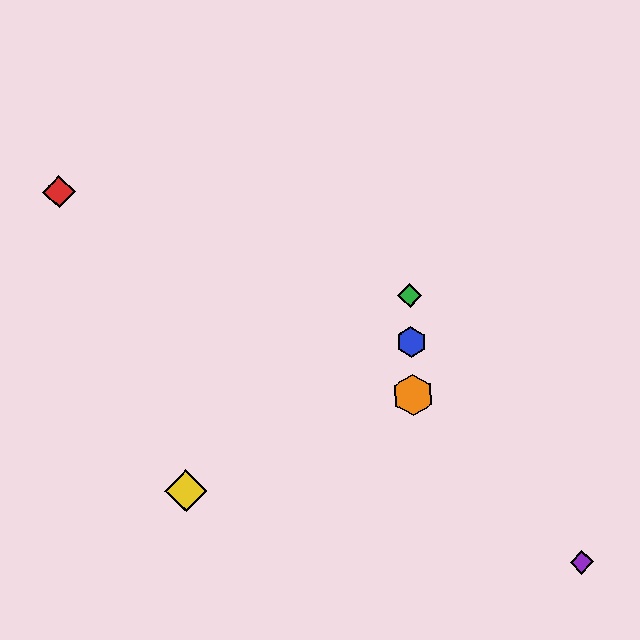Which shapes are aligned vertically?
The blue hexagon, the green diamond, the orange hexagon are aligned vertically.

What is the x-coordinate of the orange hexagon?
The orange hexagon is at x≈413.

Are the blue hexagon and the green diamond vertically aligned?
Yes, both are at x≈411.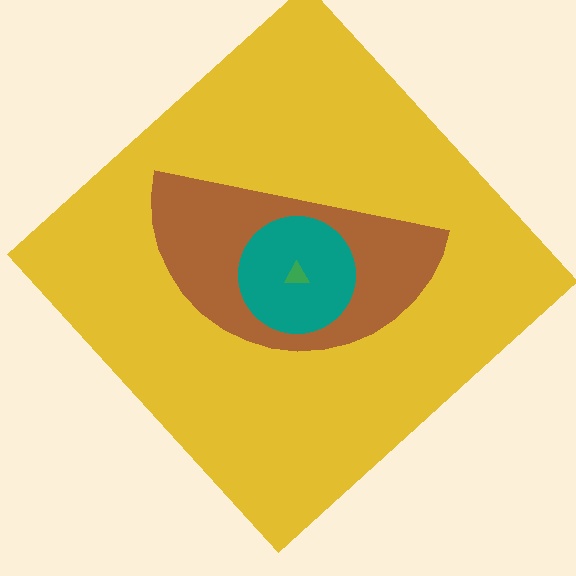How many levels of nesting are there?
4.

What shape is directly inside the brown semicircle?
The teal circle.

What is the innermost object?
The green triangle.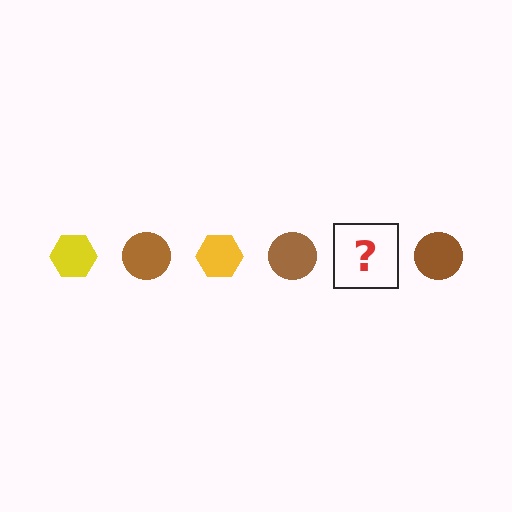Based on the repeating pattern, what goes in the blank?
The blank should be a yellow hexagon.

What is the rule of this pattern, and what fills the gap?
The rule is that the pattern alternates between yellow hexagon and brown circle. The gap should be filled with a yellow hexagon.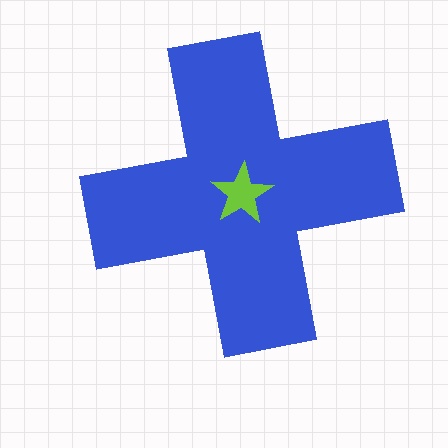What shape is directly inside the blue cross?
The lime star.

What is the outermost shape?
The blue cross.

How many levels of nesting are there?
2.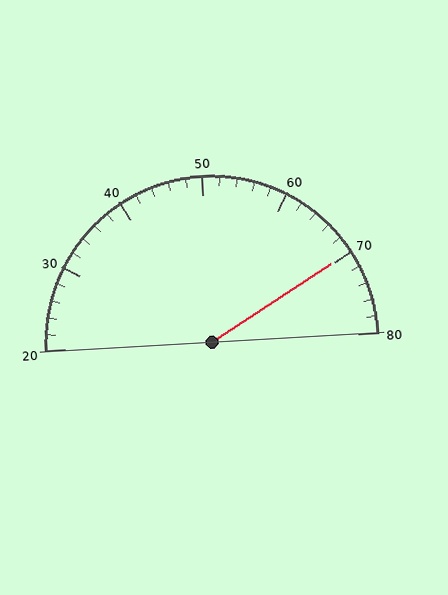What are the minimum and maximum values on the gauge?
The gauge ranges from 20 to 80.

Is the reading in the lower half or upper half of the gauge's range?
The reading is in the upper half of the range (20 to 80).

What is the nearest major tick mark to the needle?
The nearest major tick mark is 70.